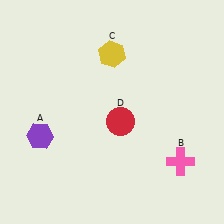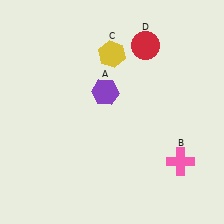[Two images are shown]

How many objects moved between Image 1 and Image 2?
2 objects moved between the two images.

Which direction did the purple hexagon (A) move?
The purple hexagon (A) moved right.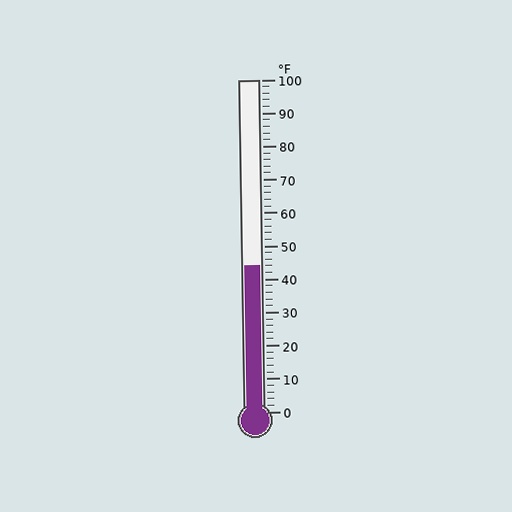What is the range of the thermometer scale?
The thermometer scale ranges from 0°F to 100°F.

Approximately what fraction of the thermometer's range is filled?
The thermometer is filled to approximately 45% of its range.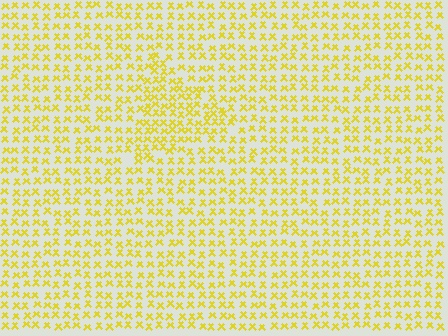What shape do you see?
I see a triangle.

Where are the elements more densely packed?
The elements are more densely packed inside the triangle boundary.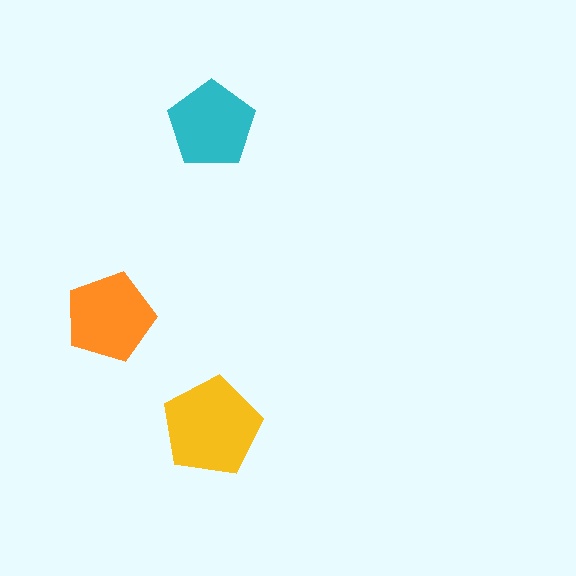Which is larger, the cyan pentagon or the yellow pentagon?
The yellow one.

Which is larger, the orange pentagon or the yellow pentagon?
The yellow one.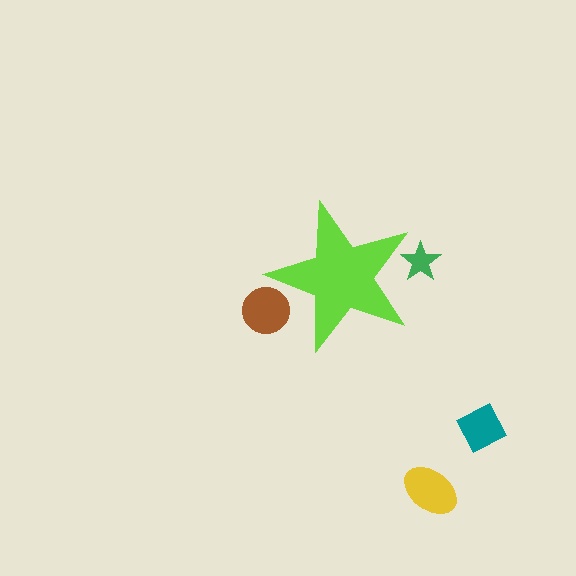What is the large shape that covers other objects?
A lime star.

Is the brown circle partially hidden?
Yes, the brown circle is partially hidden behind the lime star.